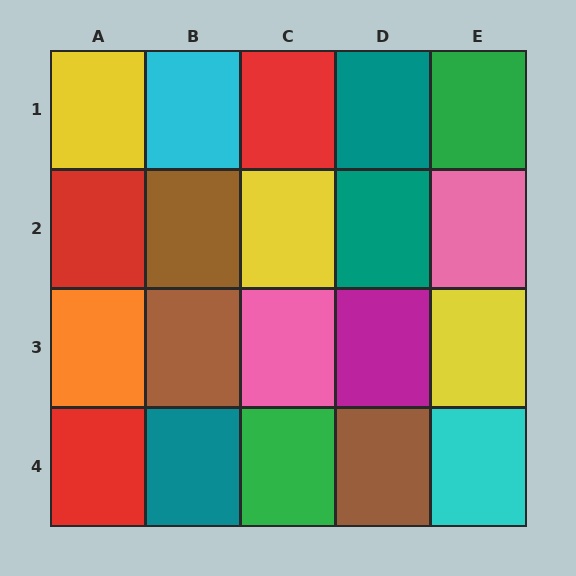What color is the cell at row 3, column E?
Yellow.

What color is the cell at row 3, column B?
Brown.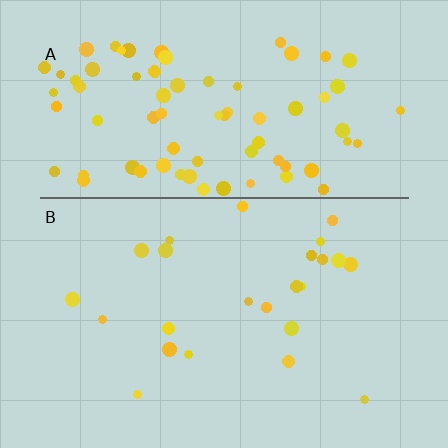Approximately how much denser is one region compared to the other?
Approximately 3.3× — region A over region B.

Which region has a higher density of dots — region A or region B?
A (the top).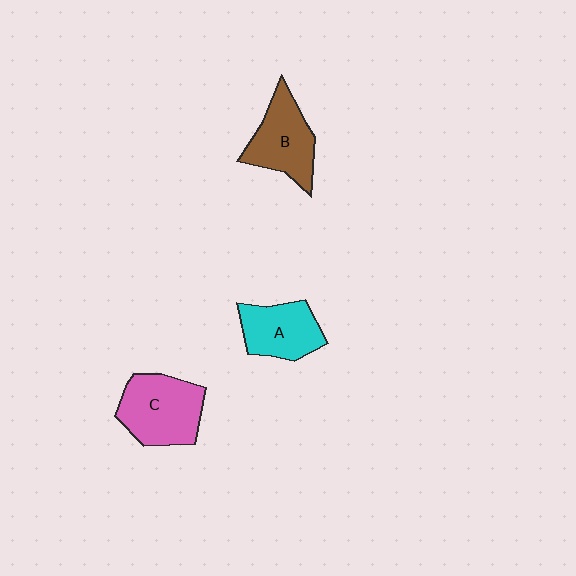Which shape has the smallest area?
Shape A (cyan).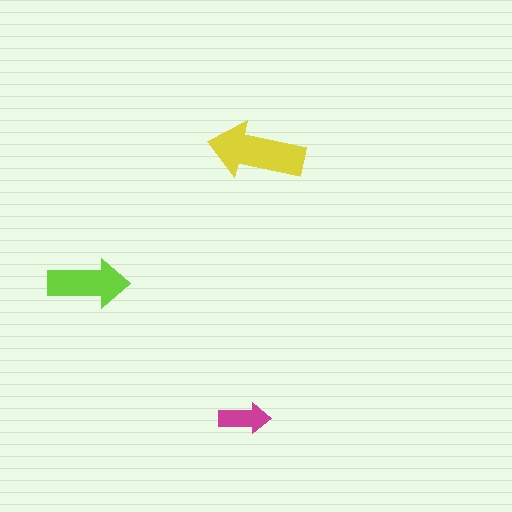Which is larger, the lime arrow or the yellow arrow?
The yellow one.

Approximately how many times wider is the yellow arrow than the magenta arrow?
About 2 times wider.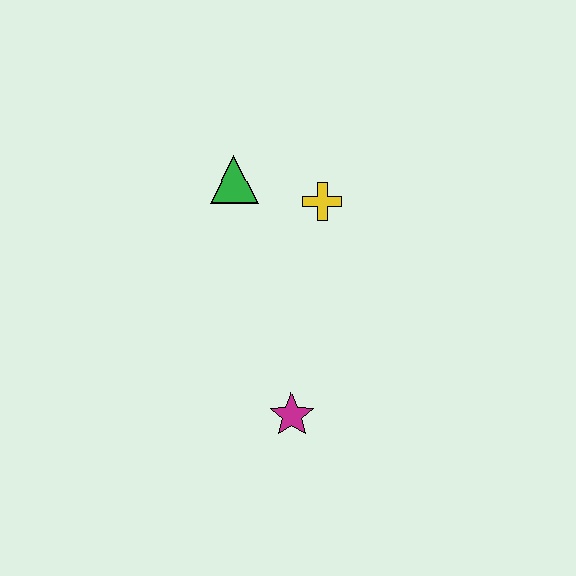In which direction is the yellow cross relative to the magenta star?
The yellow cross is above the magenta star.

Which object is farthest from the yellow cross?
The magenta star is farthest from the yellow cross.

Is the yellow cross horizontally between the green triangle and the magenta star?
No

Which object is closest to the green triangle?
The yellow cross is closest to the green triangle.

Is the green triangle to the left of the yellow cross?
Yes